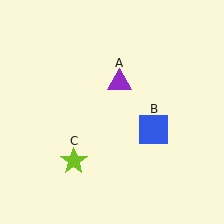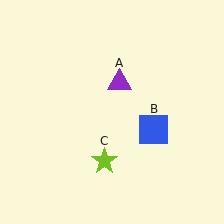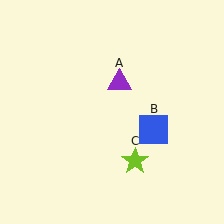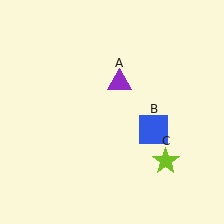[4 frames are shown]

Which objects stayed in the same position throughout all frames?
Purple triangle (object A) and blue square (object B) remained stationary.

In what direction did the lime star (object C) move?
The lime star (object C) moved right.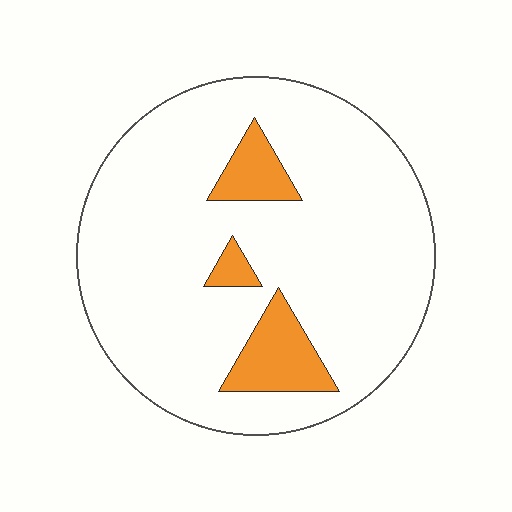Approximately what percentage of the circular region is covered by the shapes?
Approximately 10%.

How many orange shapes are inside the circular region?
3.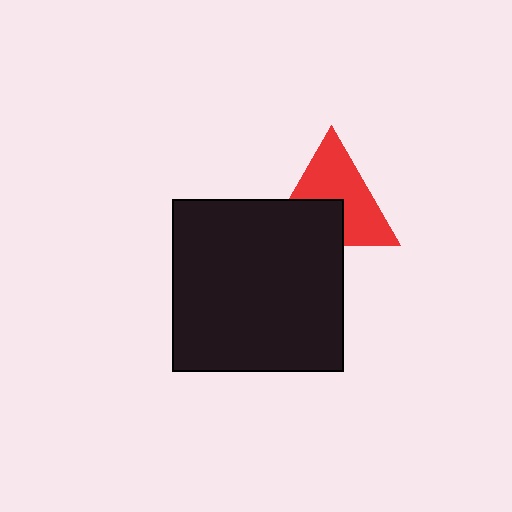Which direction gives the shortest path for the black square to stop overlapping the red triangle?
Moving down gives the shortest separation.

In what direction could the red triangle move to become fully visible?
The red triangle could move up. That would shift it out from behind the black square entirely.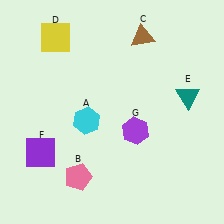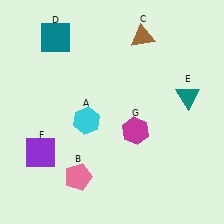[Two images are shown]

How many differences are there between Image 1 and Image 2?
There are 2 differences between the two images.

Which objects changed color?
D changed from yellow to teal. G changed from purple to magenta.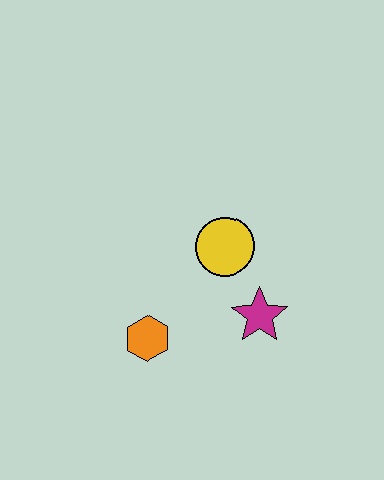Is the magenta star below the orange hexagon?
No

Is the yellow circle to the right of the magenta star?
No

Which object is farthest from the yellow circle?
The orange hexagon is farthest from the yellow circle.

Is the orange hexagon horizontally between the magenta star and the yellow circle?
No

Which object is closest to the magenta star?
The yellow circle is closest to the magenta star.